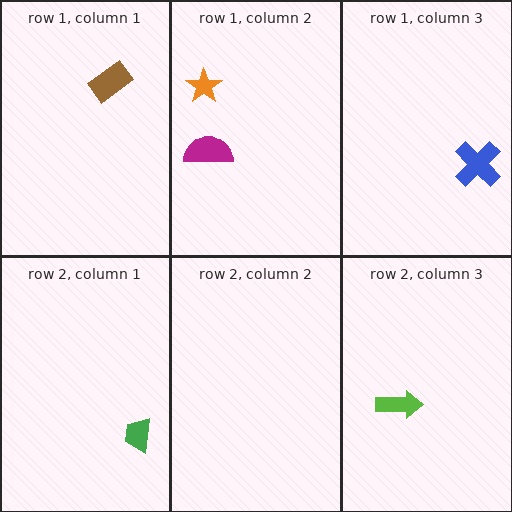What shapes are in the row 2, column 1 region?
The green trapezoid.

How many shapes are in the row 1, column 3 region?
1.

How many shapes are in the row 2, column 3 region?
1.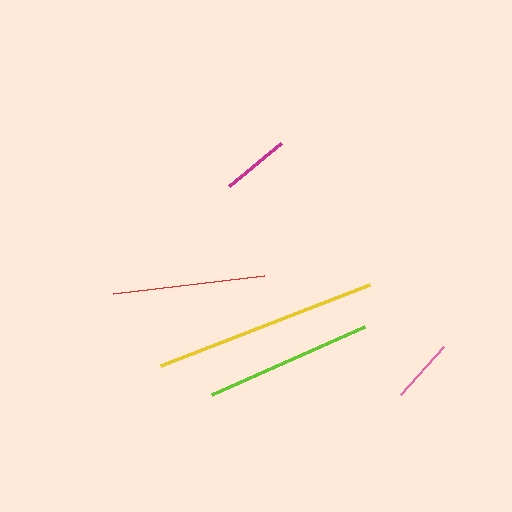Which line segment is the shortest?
The pink line is the shortest at approximately 65 pixels.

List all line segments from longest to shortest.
From longest to shortest: yellow, lime, red, magenta, pink.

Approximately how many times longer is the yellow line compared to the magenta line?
The yellow line is approximately 3.3 times the length of the magenta line.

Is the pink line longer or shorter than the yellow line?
The yellow line is longer than the pink line.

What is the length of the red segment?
The red segment is approximately 152 pixels long.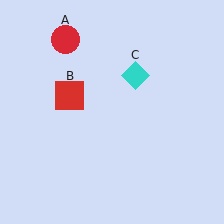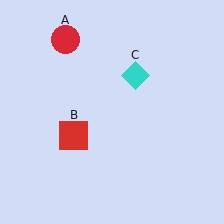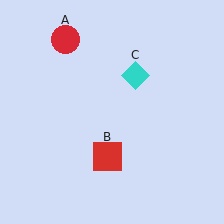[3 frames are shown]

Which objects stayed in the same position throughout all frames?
Red circle (object A) and cyan diamond (object C) remained stationary.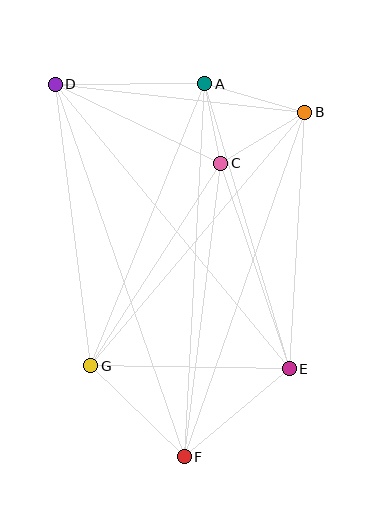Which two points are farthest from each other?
Points D and F are farthest from each other.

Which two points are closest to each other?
Points A and C are closest to each other.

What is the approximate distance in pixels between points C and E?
The distance between C and E is approximately 217 pixels.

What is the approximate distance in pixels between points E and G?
The distance between E and G is approximately 198 pixels.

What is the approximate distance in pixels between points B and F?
The distance between B and F is approximately 365 pixels.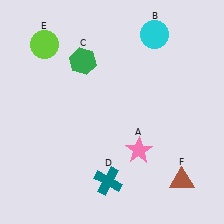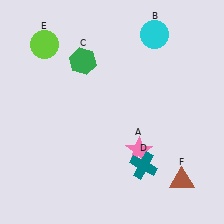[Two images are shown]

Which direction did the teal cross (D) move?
The teal cross (D) moved right.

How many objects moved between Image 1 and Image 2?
1 object moved between the two images.